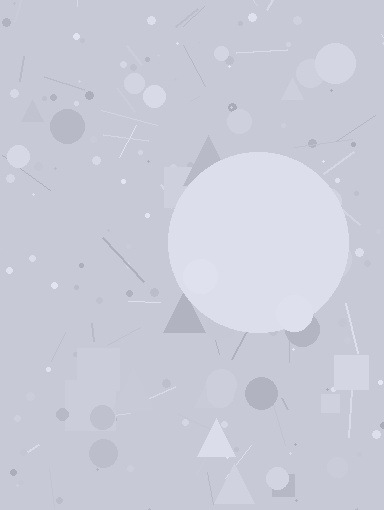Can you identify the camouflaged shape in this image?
The camouflaged shape is a circle.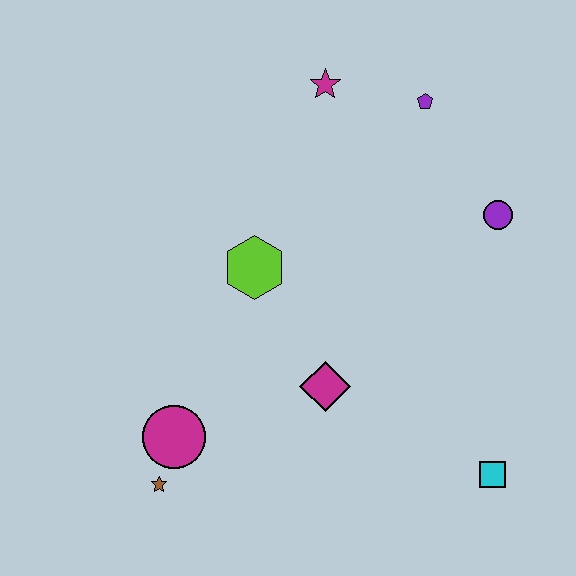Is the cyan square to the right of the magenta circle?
Yes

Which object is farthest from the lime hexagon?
The cyan square is farthest from the lime hexagon.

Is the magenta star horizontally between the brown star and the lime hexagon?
No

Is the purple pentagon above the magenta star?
No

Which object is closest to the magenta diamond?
The lime hexagon is closest to the magenta diamond.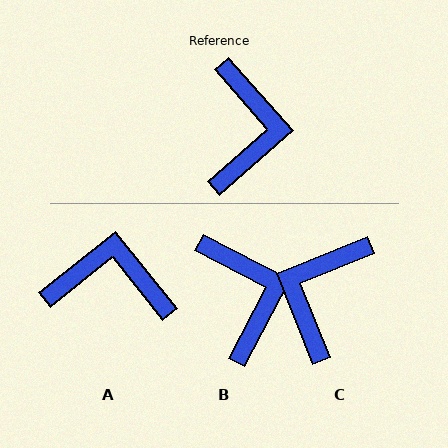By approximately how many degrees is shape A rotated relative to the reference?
Approximately 87 degrees counter-clockwise.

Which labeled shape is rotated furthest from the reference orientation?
C, about 161 degrees away.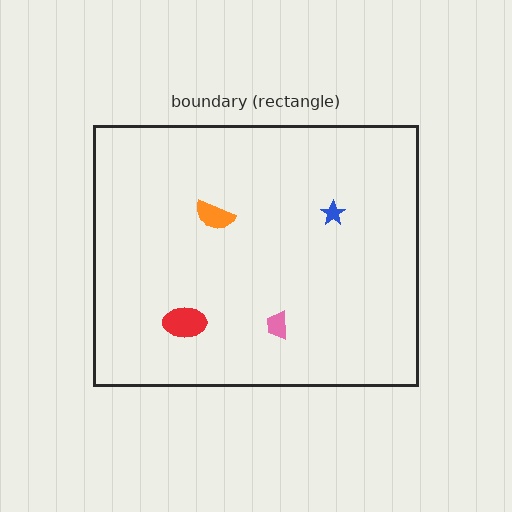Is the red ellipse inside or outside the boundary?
Inside.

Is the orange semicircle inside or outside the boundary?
Inside.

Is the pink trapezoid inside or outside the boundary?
Inside.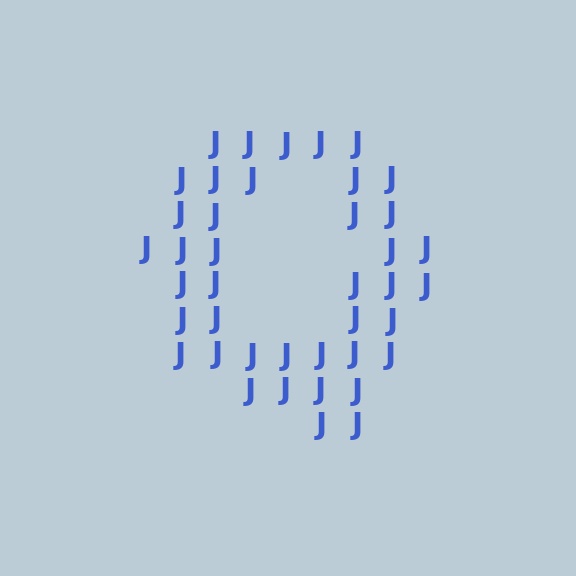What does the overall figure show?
The overall figure shows the letter Q.